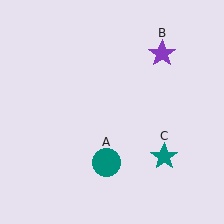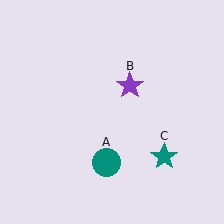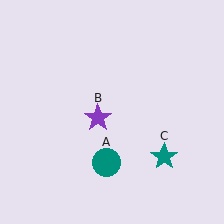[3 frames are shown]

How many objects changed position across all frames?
1 object changed position: purple star (object B).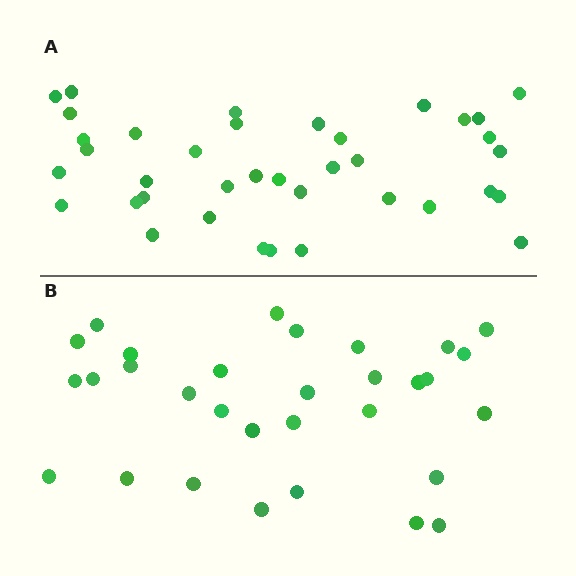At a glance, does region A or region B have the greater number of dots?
Region A (the top region) has more dots.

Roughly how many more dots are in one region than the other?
Region A has roughly 8 or so more dots than region B.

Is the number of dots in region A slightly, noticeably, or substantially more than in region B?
Region A has only slightly more — the two regions are fairly close. The ratio is roughly 1.2 to 1.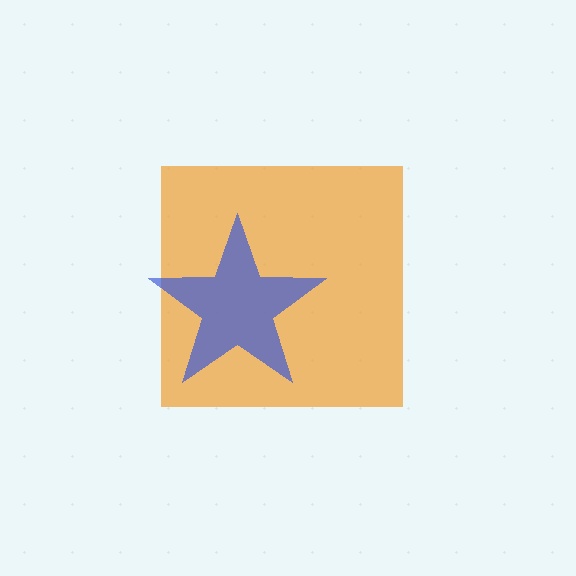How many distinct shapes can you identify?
There are 2 distinct shapes: an orange square, a blue star.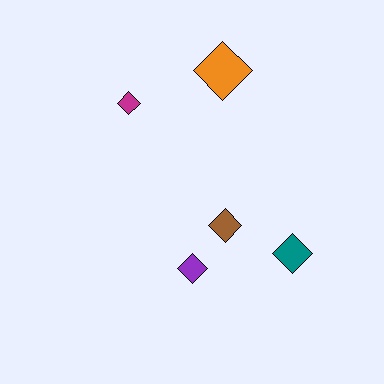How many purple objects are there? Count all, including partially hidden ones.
There is 1 purple object.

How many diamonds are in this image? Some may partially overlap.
There are 5 diamonds.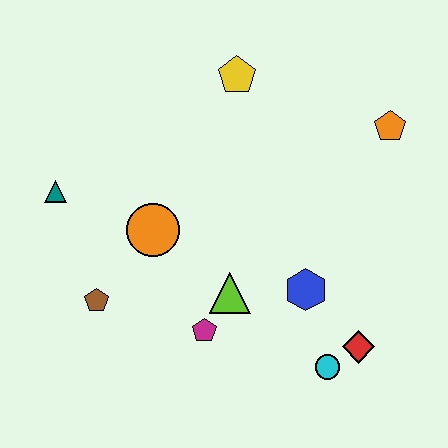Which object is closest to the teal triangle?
The orange circle is closest to the teal triangle.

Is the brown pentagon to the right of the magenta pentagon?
No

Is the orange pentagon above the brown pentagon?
Yes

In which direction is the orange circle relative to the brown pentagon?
The orange circle is above the brown pentagon.